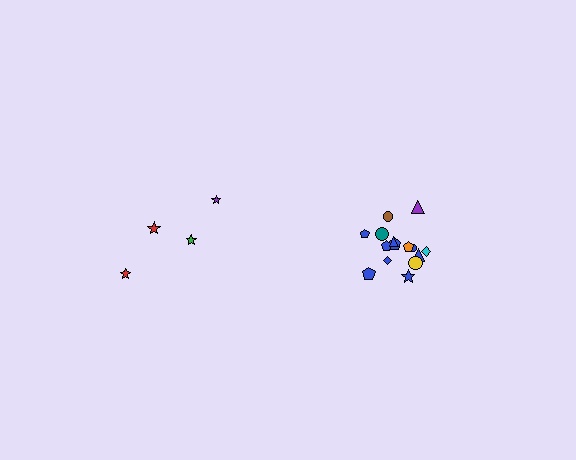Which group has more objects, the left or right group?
The right group.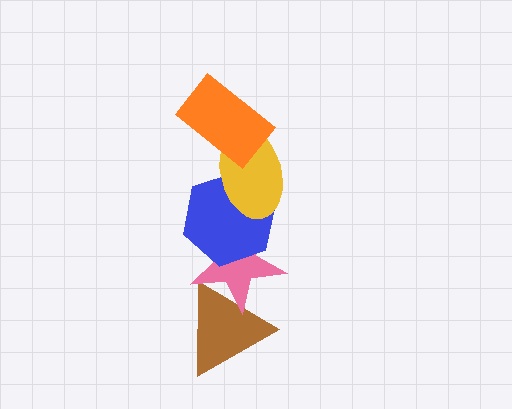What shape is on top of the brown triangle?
The pink star is on top of the brown triangle.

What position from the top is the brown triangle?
The brown triangle is 5th from the top.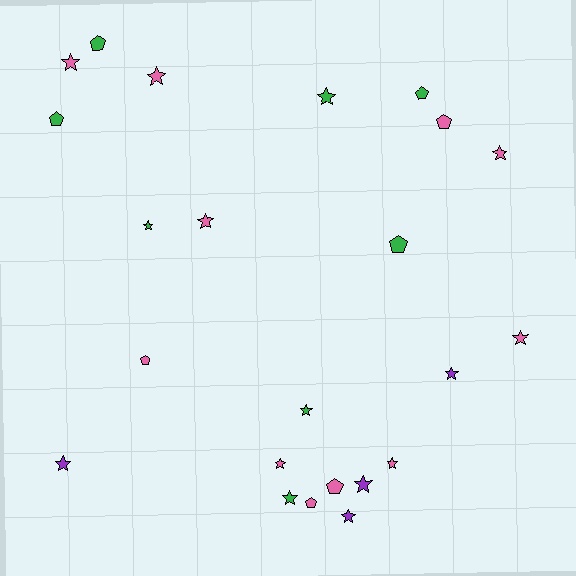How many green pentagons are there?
There are 4 green pentagons.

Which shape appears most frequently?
Star, with 15 objects.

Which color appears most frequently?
Pink, with 11 objects.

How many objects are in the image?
There are 23 objects.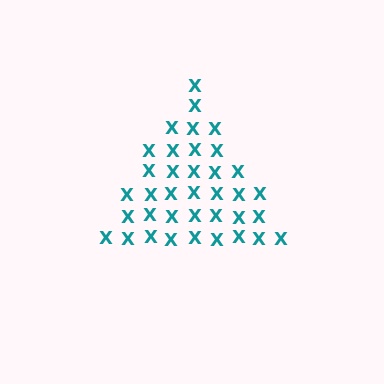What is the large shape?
The large shape is a triangle.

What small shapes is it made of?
It is made of small letter X's.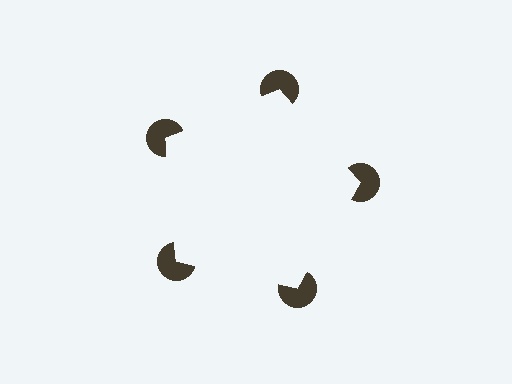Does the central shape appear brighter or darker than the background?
It typically appears slightly brighter than the background, even though no actual brightness change is drawn.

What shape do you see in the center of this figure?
An illusory pentagon — its edges are inferred from the aligned wedge cuts in the pac-man discs, not physically drawn.